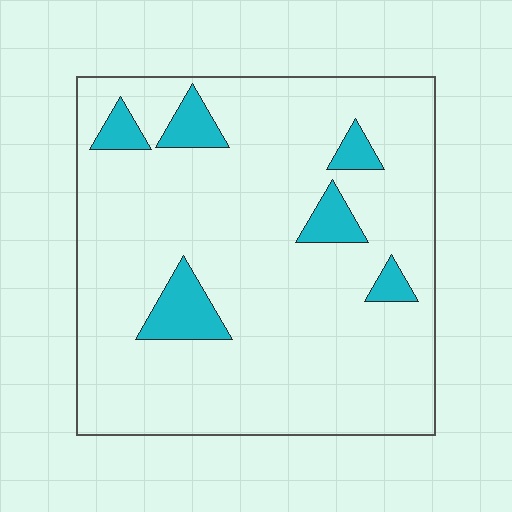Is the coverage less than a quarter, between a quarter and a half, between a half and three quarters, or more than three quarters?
Less than a quarter.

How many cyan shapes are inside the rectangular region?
6.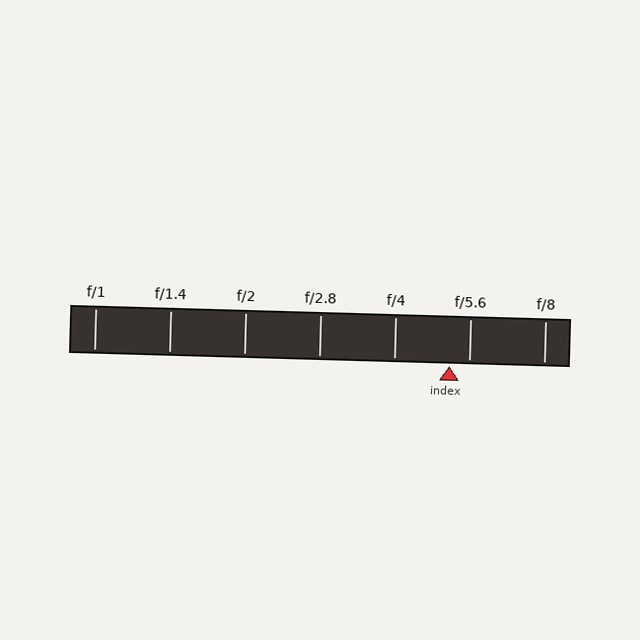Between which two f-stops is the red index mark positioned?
The index mark is between f/4 and f/5.6.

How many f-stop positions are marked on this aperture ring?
There are 7 f-stop positions marked.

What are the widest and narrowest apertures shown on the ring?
The widest aperture shown is f/1 and the narrowest is f/8.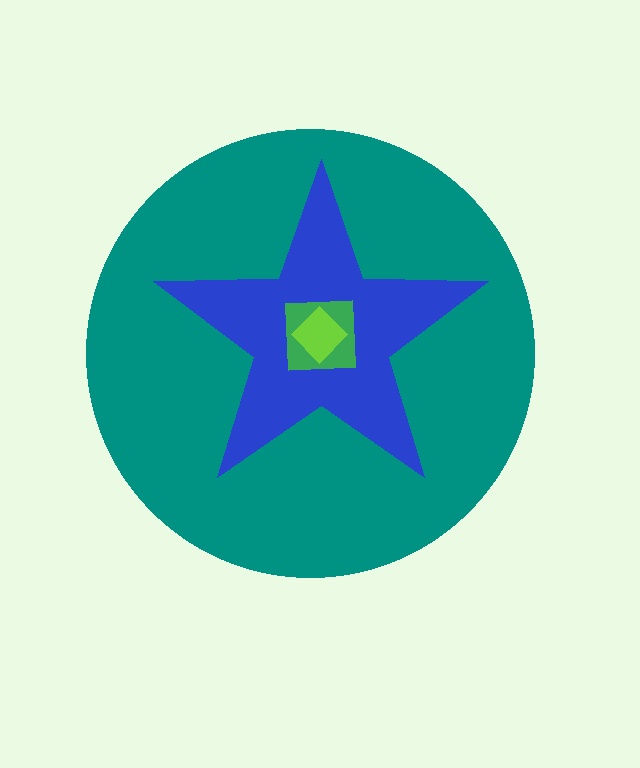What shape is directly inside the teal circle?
The blue star.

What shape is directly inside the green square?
The lime diamond.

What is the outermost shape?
The teal circle.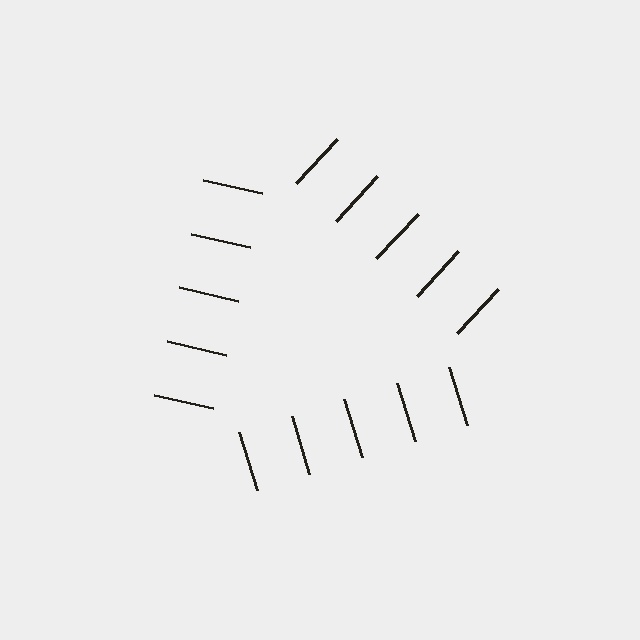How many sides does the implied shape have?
3 sides — the line-ends trace a triangle.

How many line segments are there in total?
15 — 5 along each of the 3 edges.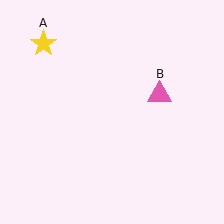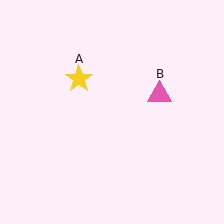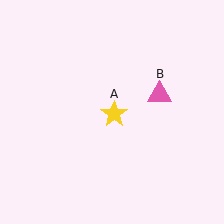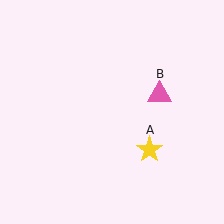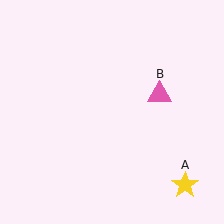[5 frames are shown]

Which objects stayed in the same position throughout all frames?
Pink triangle (object B) remained stationary.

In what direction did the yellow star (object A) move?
The yellow star (object A) moved down and to the right.